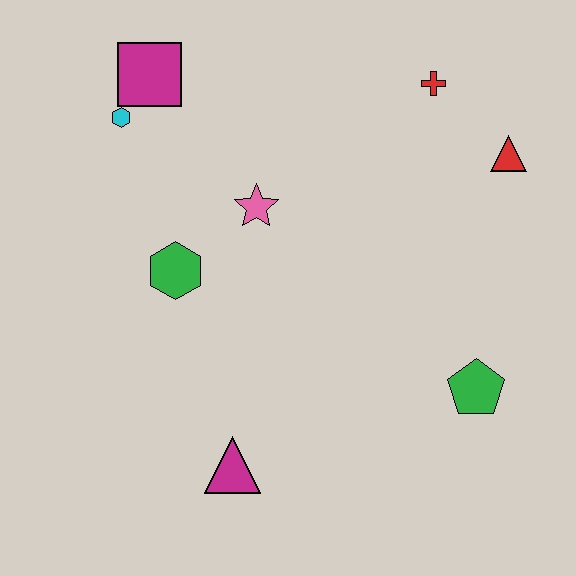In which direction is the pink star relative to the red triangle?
The pink star is to the left of the red triangle.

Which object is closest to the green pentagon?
The red triangle is closest to the green pentagon.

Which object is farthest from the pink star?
The green pentagon is farthest from the pink star.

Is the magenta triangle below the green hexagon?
Yes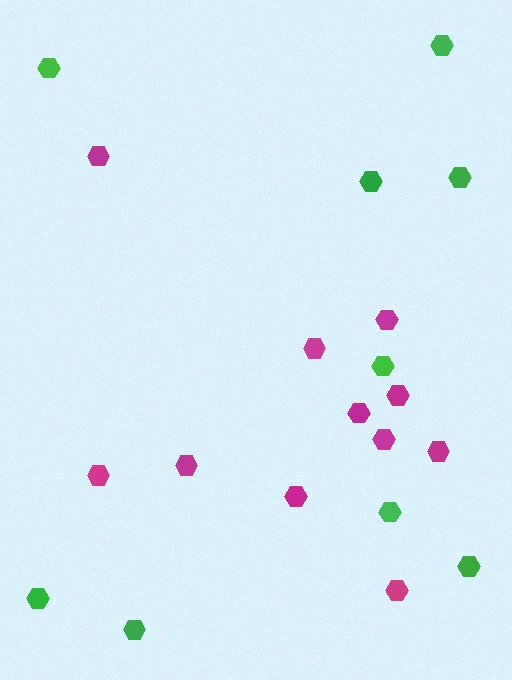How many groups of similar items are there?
There are 2 groups: one group of magenta hexagons (11) and one group of green hexagons (9).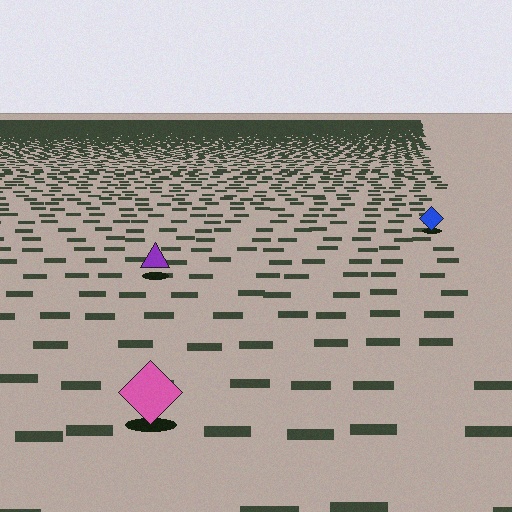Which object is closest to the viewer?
The pink diamond is closest. The texture marks near it are larger and more spread out.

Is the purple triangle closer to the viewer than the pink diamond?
No. The pink diamond is closer — you can tell from the texture gradient: the ground texture is coarser near it.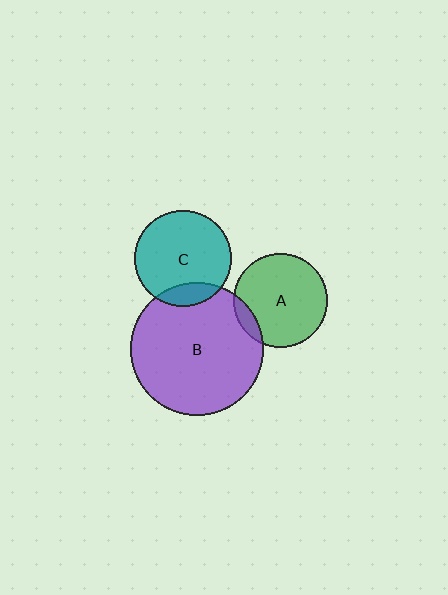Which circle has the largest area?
Circle B (purple).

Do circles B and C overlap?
Yes.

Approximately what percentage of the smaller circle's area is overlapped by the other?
Approximately 15%.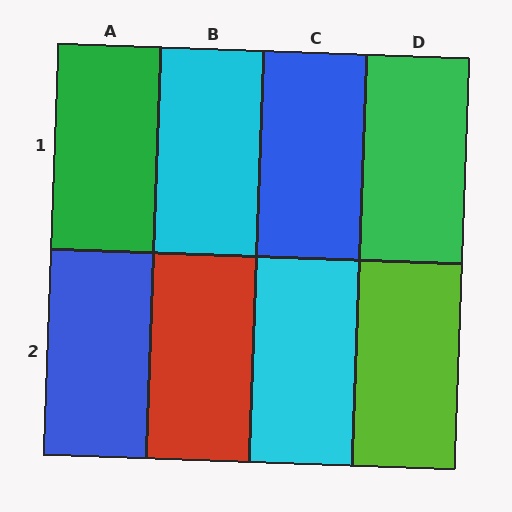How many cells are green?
2 cells are green.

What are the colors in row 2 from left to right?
Blue, red, cyan, lime.